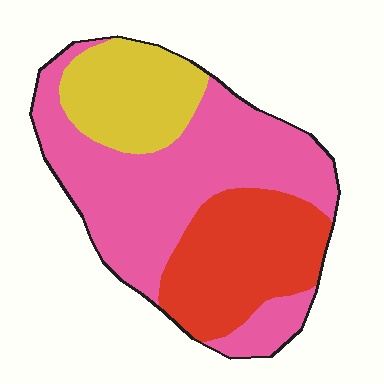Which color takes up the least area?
Yellow, at roughly 20%.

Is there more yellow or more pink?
Pink.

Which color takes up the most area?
Pink, at roughly 50%.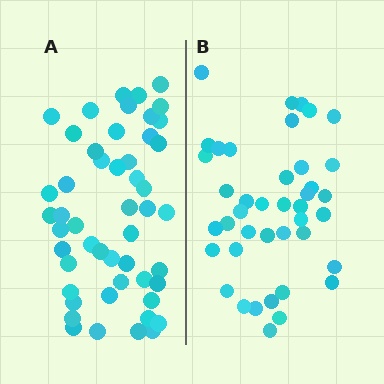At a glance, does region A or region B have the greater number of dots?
Region A (the left region) has more dots.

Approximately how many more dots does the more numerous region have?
Region A has roughly 8 or so more dots than region B.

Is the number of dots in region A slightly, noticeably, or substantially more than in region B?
Region A has only slightly more — the two regions are fairly close. The ratio is roughly 1.2 to 1.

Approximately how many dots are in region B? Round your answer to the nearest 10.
About 40 dots. (The exact count is 41, which rounds to 40.)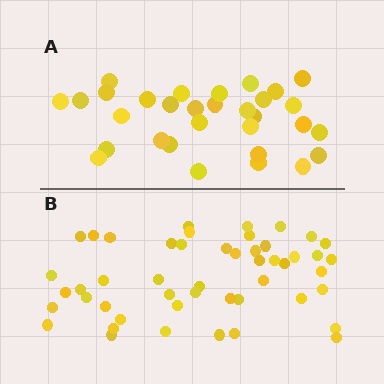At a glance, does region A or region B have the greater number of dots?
Region B (the bottom region) has more dots.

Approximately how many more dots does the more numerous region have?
Region B has approximately 20 more dots than region A.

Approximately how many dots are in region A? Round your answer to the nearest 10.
About 30 dots. (The exact count is 31, which rounds to 30.)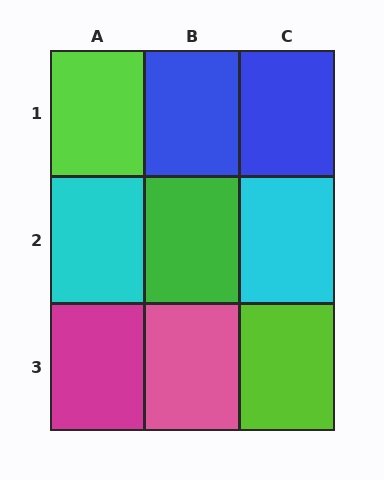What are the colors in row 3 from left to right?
Magenta, pink, lime.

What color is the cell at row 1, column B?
Blue.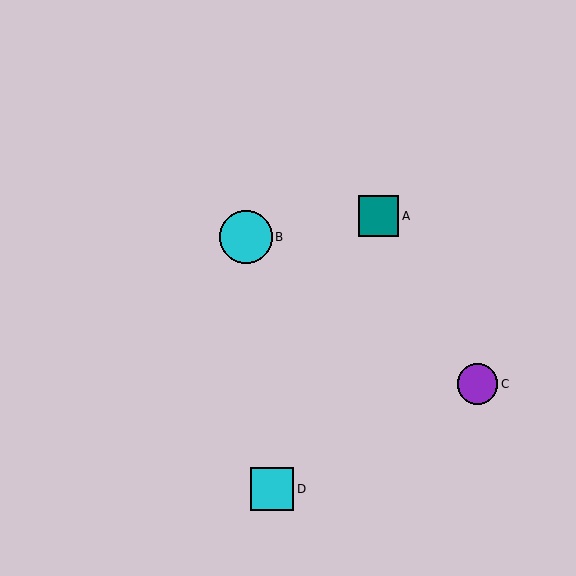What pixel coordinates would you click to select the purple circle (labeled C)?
Click at (477, 384) to select the purple circle C.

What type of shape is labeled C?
Shape C is a purple circle.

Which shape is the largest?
The cyan circle (labeled B) is the largest.